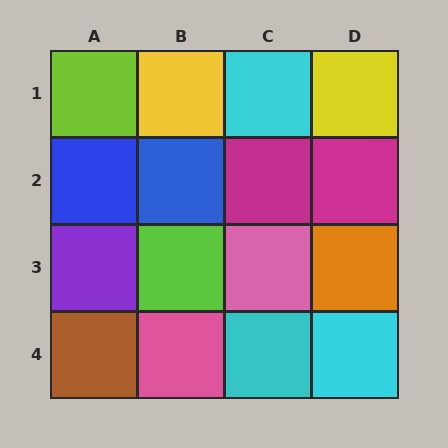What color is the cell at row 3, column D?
Orange.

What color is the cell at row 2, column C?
Magenta.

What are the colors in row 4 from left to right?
Brown, pink, cyan, cyan.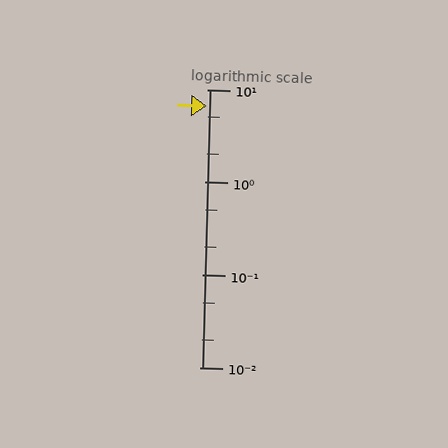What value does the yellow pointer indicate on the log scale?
The pointer indicates approximately 6.6.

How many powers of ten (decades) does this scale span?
The scale spans 3 decades, from 0.01 to 10.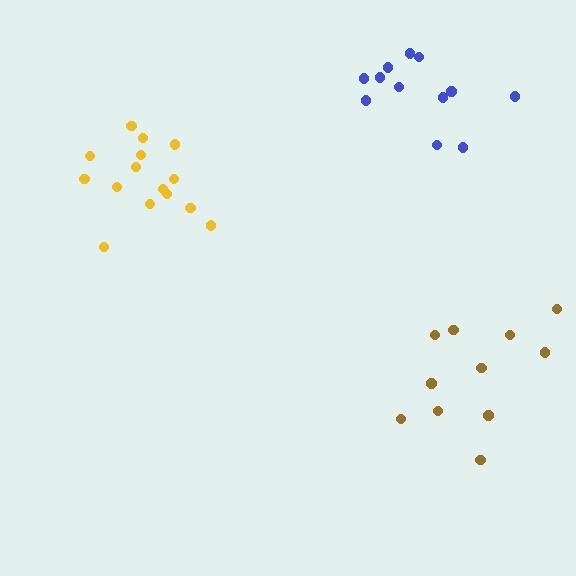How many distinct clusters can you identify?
There are 3 distinct clusters.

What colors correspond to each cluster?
The clusters are colored: blue, yellow, brown.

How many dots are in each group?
Group 1: 12 dots, Group 2: 15 dots, Group 3: 11 dots (38 total).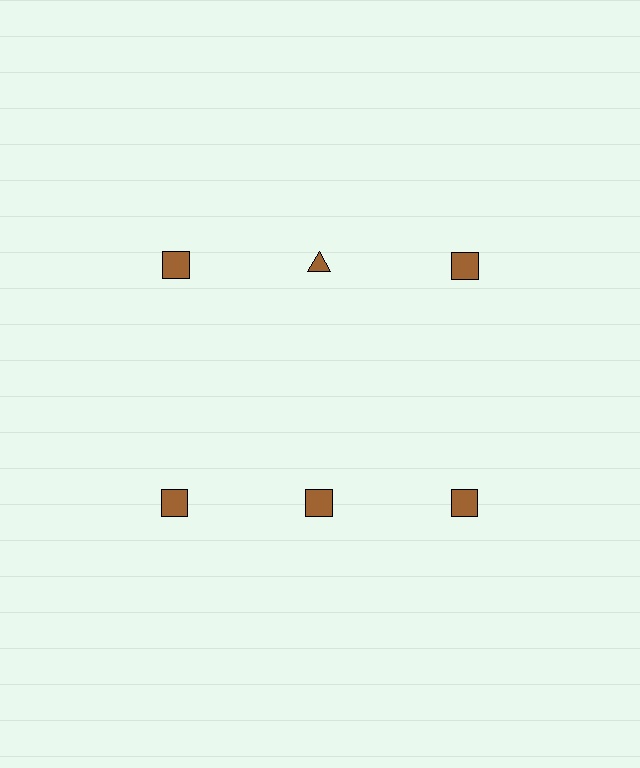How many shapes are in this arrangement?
There are 6 shapes arranged in a grid pattern.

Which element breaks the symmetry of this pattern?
The brown triangle in the top row, second from left column breaks the symmetry. All other shapes are brown squares.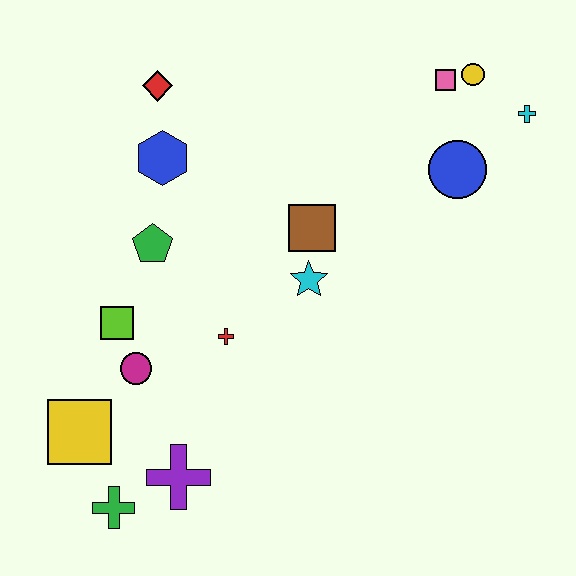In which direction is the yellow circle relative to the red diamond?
The yellow circle is to the right of the red diamond.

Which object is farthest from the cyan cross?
The green cross is farthest from the cyan cross.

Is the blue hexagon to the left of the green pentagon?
No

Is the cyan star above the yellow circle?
No